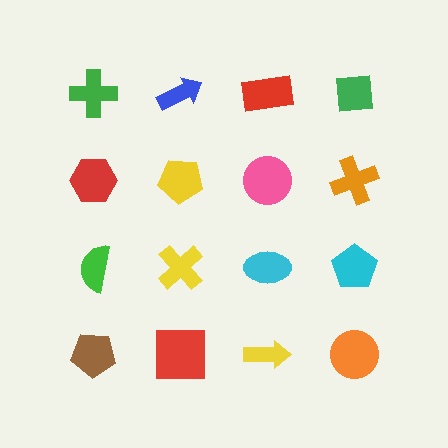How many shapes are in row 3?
4 shapes.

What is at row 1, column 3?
A red rectangle.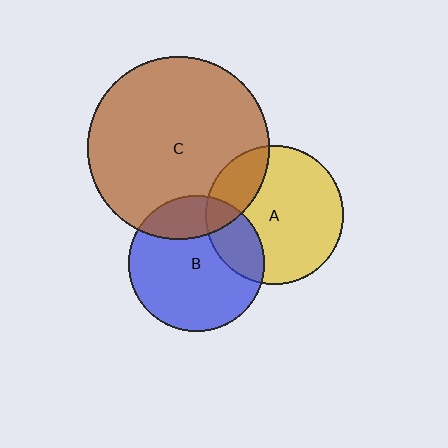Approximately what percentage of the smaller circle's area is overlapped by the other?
Approximately 20%.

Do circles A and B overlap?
Yes.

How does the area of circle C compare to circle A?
Approximately 1.7 times.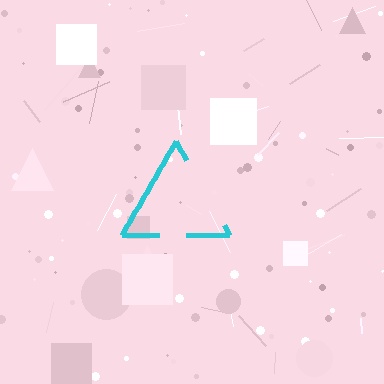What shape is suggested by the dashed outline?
The dashed outline suggests a triangle.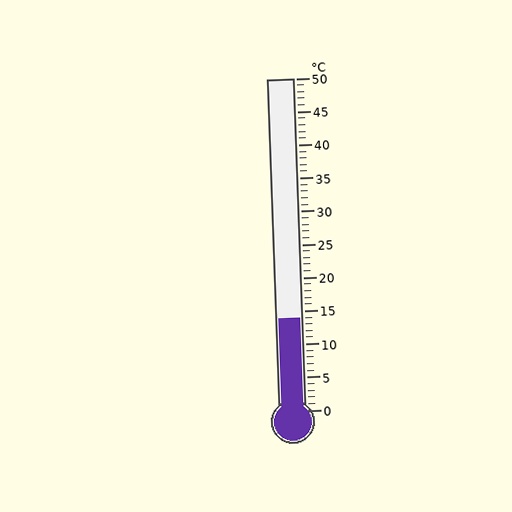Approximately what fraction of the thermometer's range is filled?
The thermometer is filled to approximately 30% of its range.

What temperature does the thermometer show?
The thermometer shows approximately 14°C.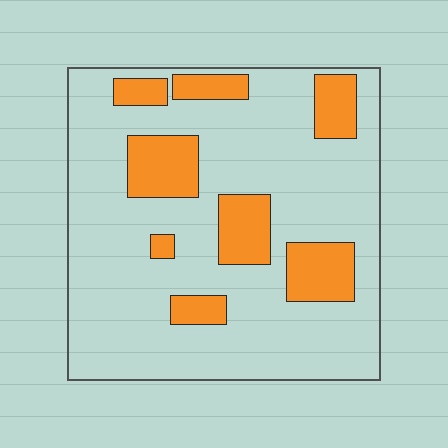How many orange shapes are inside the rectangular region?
8.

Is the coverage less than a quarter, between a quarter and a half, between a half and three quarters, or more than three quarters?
Less than a quarter.